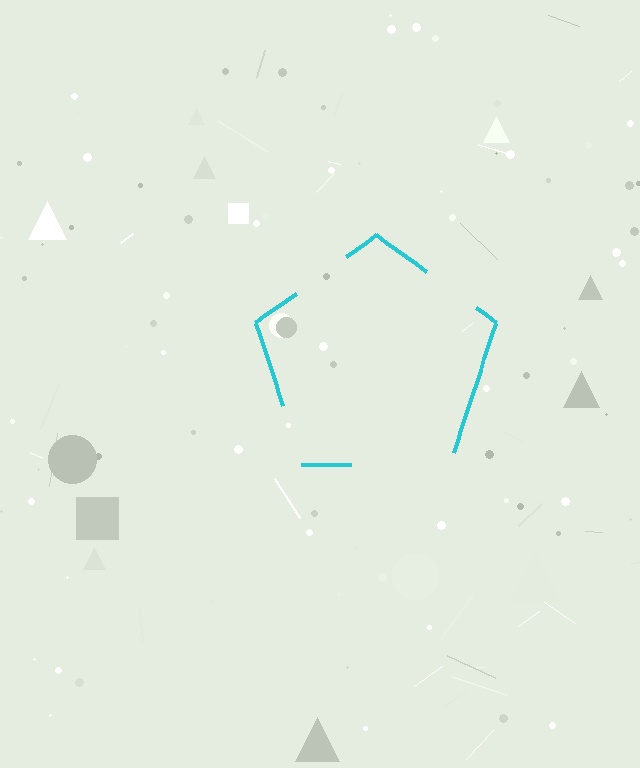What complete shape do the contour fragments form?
The contour fragments form a pentagon.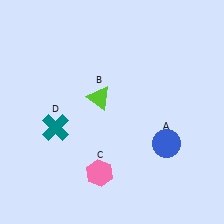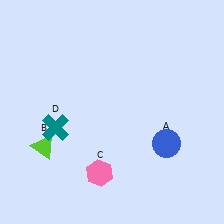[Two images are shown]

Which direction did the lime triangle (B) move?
The lime triangle (B) moved left.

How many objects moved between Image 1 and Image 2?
1 object moved between the two images.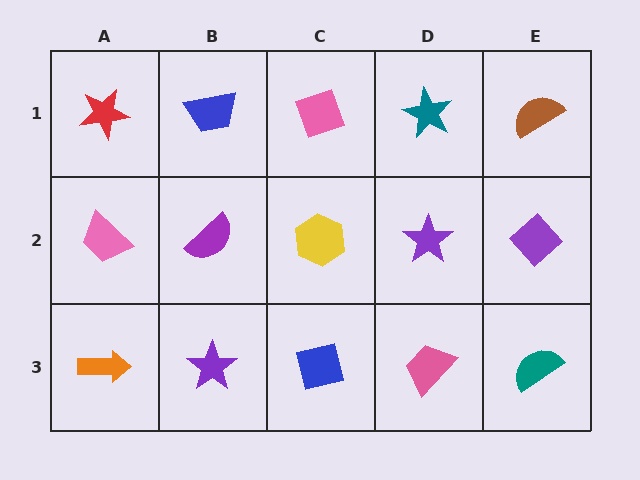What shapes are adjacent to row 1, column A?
A pink trapezoid (row 2, column A), a blue trapezoid (row 1, column B).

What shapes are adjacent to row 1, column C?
A yellow hexagon (row 2, column C), a blue trapezoid (row 1, column B), a teal star (row 1, column D).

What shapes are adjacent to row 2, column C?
A pink diamond (row 1, column C), a blue square (row 3, column C), a purple semicircle (row 2, column B), a purple star (row 2, column D).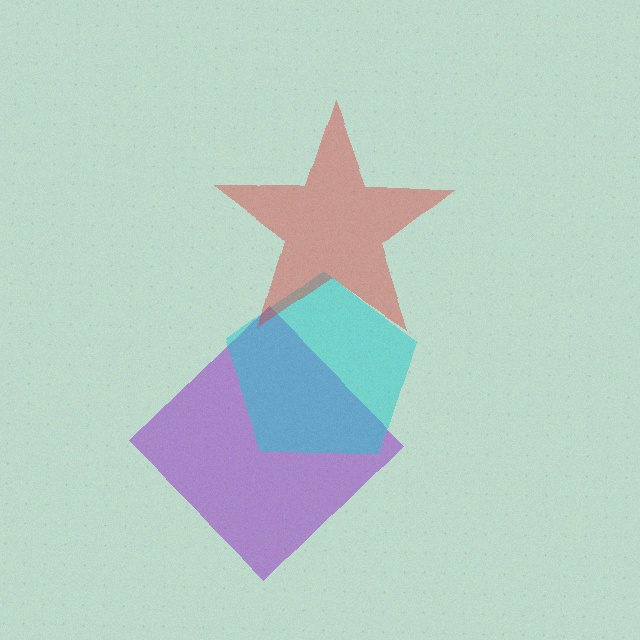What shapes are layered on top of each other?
The layered shapes are: a purple diamond, a cyan pentagon, a red star.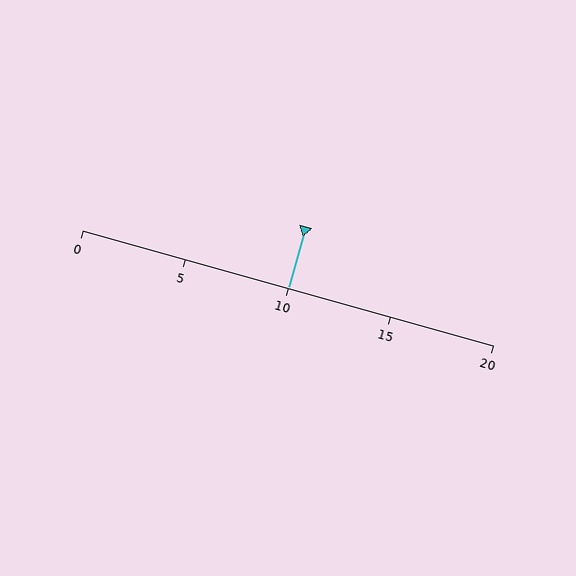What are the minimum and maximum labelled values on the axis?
The axis runs from 0 to 20.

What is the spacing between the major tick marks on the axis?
The major ticks are spaced 5 apart.